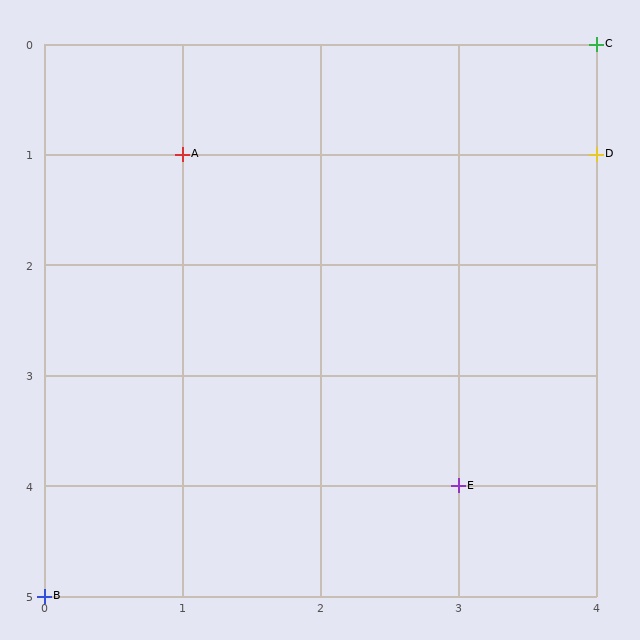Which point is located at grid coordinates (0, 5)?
Point B is at (0, 5).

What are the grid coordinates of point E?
Point E is at grid coordinates (3, 4).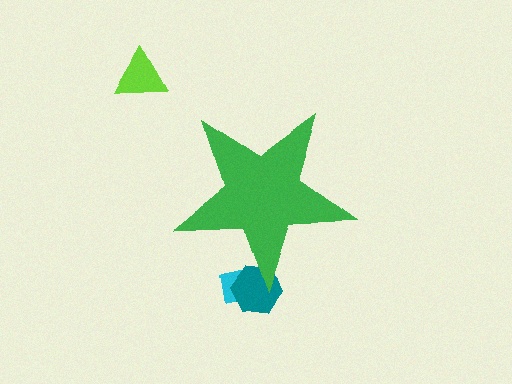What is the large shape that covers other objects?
A green star.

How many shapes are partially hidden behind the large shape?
2 shapes are partially hidden.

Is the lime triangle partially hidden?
No, the lime triangle is fully visible.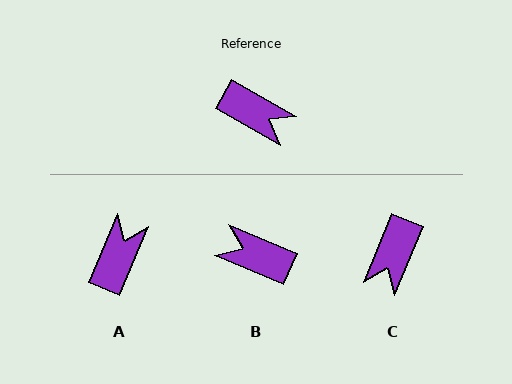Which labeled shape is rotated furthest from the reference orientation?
B, about 174 degrees away.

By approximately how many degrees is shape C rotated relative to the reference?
Approximately 83 degrees clockwise.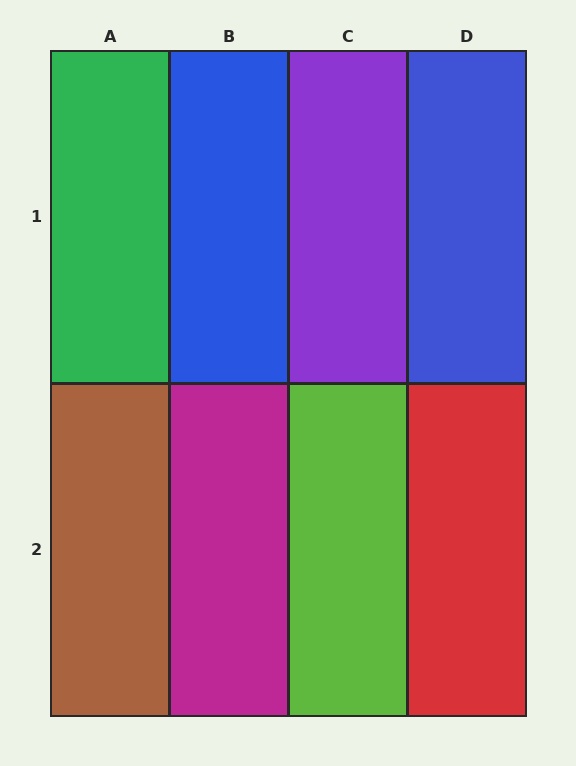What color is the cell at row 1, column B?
Blue.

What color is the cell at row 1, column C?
Purple.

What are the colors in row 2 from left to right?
Brown, magenta, lime, red.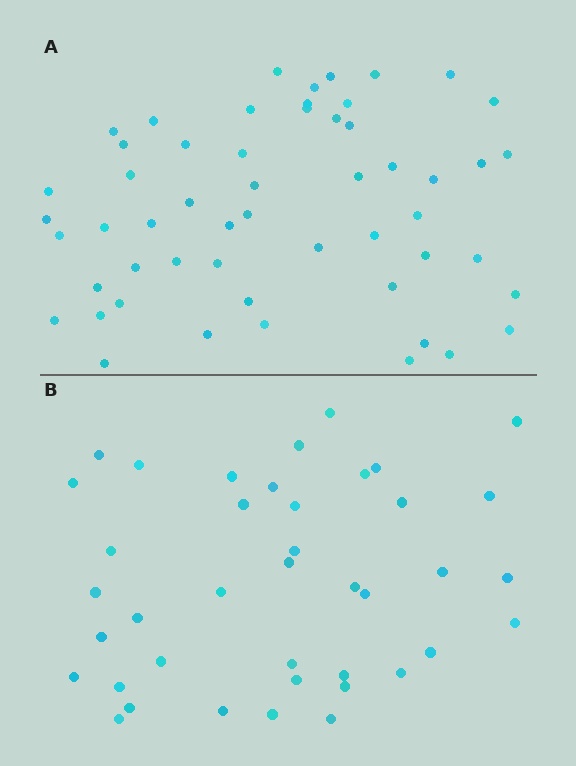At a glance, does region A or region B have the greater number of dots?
Region A (the top region) has more dots.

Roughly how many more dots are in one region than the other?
Region A has approximately 15 more dots than region B.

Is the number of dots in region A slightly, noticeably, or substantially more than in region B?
Region A has noticeably more, but not dramatically so. The ratio is roughly 1.4 to 1.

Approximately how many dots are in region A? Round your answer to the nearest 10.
About 50 dots. (The exact count is 54, which rounds to 50.)